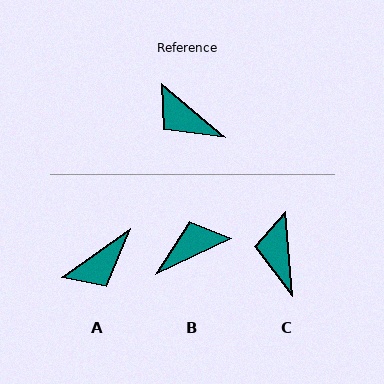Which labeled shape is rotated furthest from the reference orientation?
B, about 115 degrees away.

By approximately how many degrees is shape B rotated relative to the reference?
Approximately 115 degrees clockwise.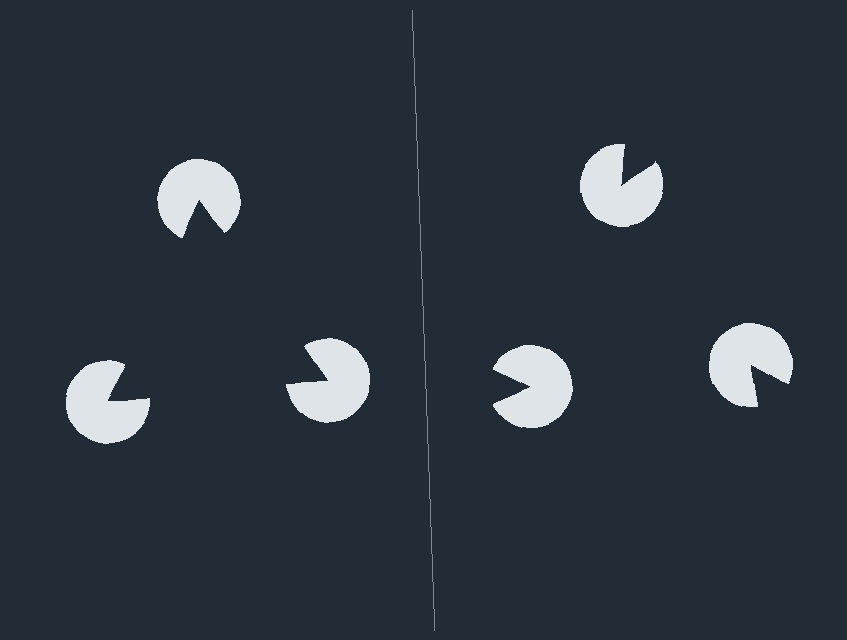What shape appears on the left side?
An illusory triangle.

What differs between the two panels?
The pac-man discs are positioned identically on both sides; only the wedge orientations differ. On the left they align to a triangle; on the right they are misaligned.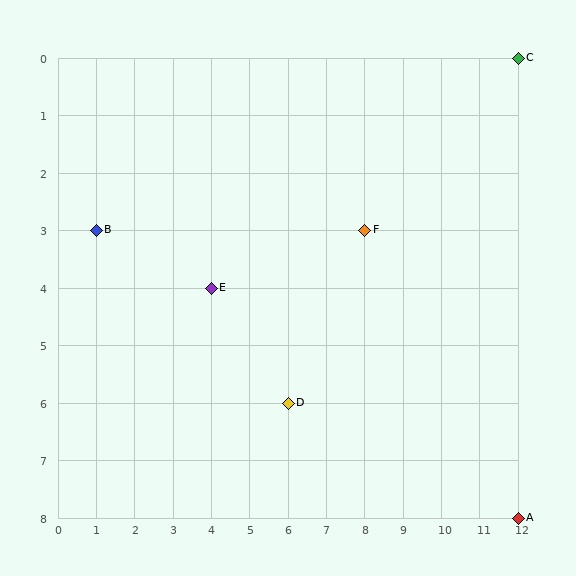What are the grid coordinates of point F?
Point F is at grid coordinates (8, 3).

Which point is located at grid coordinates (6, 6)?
Point D is at (6, 6).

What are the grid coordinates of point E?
Point E is at grid coordinates (4, 4).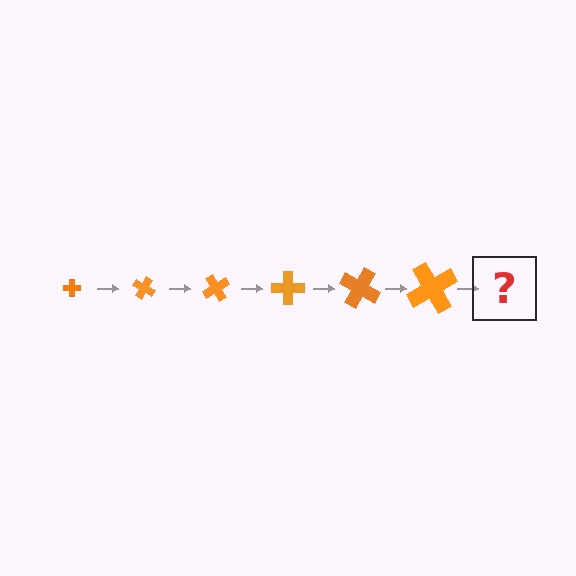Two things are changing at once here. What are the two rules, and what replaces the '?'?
The two rules are that the cross grows larger each step and it rotates 30 degrees each step. The '?' should be a cross, larger than the previous one and rotated 180 degrees from the start.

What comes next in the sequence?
The next element should be a cross, larger than the previous one and rotated 180 degrees from the start.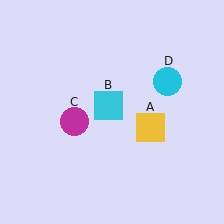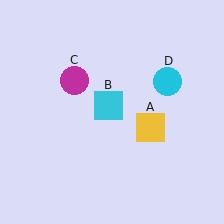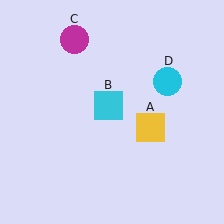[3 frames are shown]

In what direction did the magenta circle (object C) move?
The magenta circle (object C) moved up.